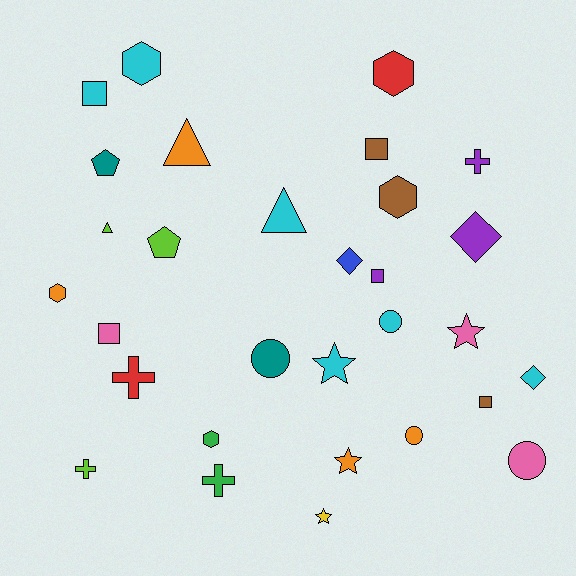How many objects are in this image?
There are 30 objects.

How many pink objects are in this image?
There are 3 pink objects.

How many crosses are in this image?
There are 4 crosses.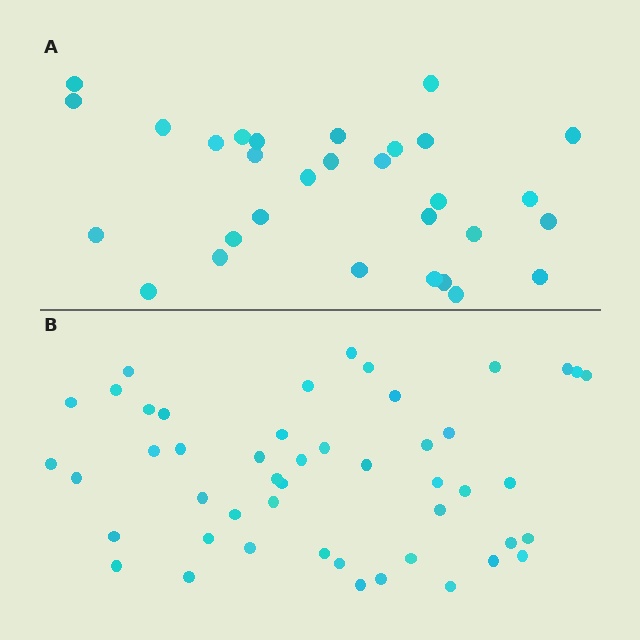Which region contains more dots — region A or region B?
Region B (the bottom region) has more dots.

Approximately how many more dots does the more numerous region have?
Region B has approximately 20 more dots than region A.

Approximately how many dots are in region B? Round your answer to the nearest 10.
About 50 dots. (The exact count is 48, which rounds to 50.)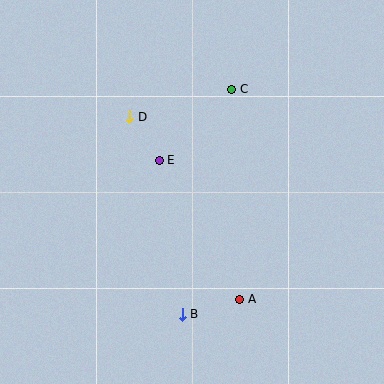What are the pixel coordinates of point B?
Point B is at (182, 314).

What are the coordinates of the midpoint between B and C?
The midpoint between B and C is at (207, 202).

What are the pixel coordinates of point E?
Point E is at (159, 160).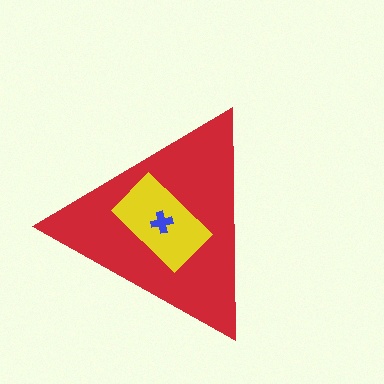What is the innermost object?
The blue cross.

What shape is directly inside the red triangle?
The yellow rectangle.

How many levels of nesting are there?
3.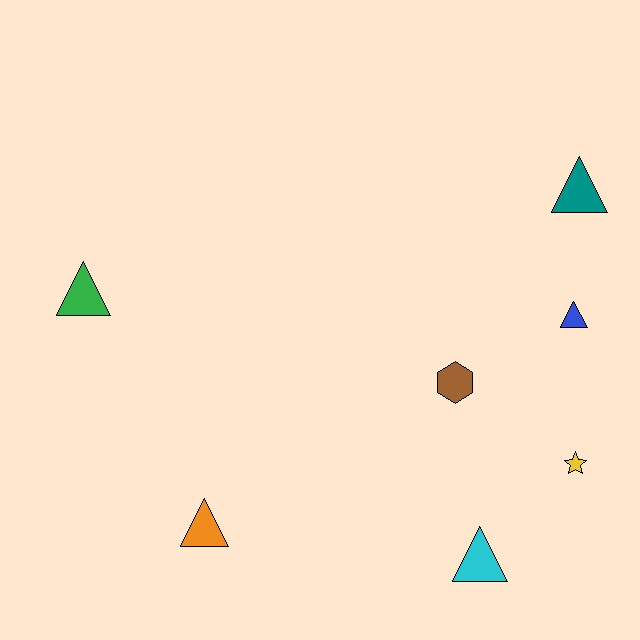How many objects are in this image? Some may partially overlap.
There are 7 objects.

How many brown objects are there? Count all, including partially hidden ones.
There is 1 brown object.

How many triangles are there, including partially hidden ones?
There are 5 triangles.